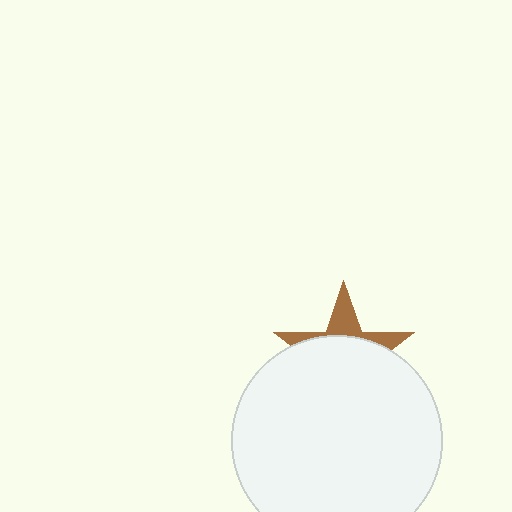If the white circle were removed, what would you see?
You would see the complete brown star.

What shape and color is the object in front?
The object in front is a white circle.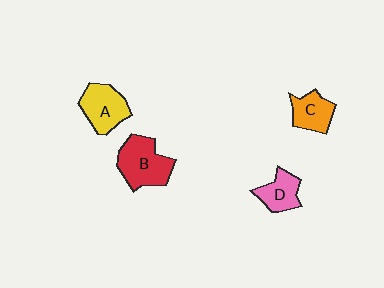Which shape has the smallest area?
Shape D (pink).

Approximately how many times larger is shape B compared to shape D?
Approximately 1.7 times.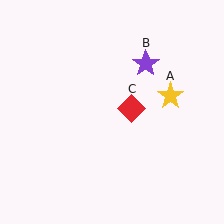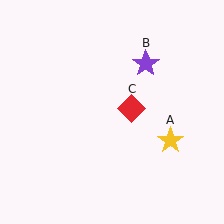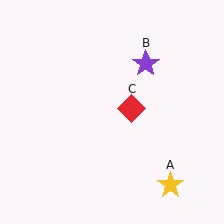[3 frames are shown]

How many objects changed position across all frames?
1 object changed position: yellow star (object A).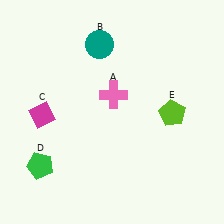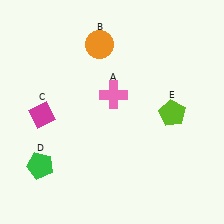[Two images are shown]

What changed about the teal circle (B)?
In Image 1, B is teal. In Image 2, it changed to orange.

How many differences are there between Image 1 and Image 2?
There is 1 difference between the two images.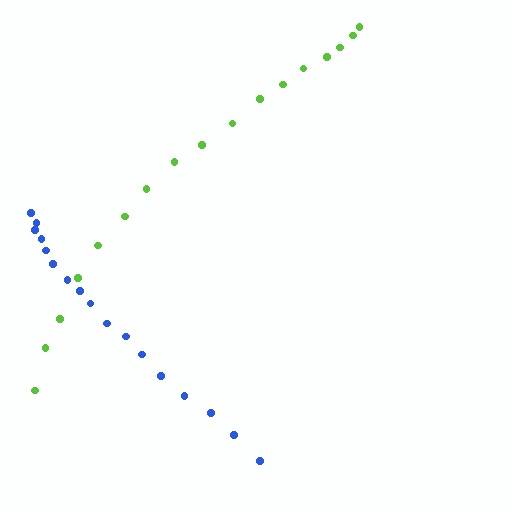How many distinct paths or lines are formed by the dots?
There are 2 distinct paths.